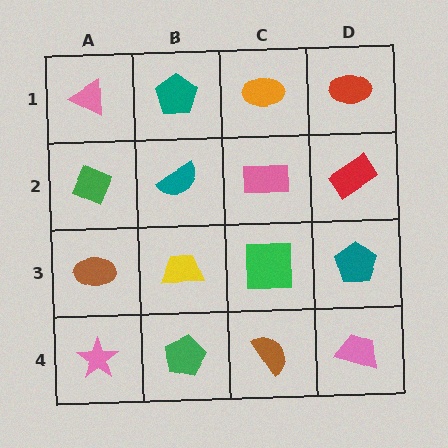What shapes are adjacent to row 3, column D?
A red rectangle (row 2, column D), a pink trapezoid (row 4, column D), a green square (row 3, column C).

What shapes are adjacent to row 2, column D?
A red ellipse (row 1, column D), a teal pentagon (row 3, column D), a pink rectangle (row 2, column C).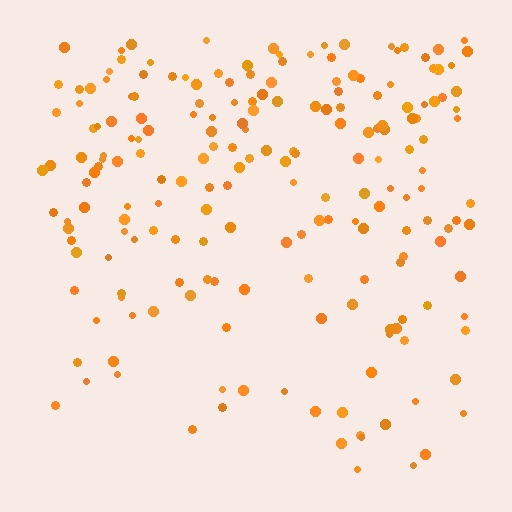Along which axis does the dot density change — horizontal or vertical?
Vertical.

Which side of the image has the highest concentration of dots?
The top.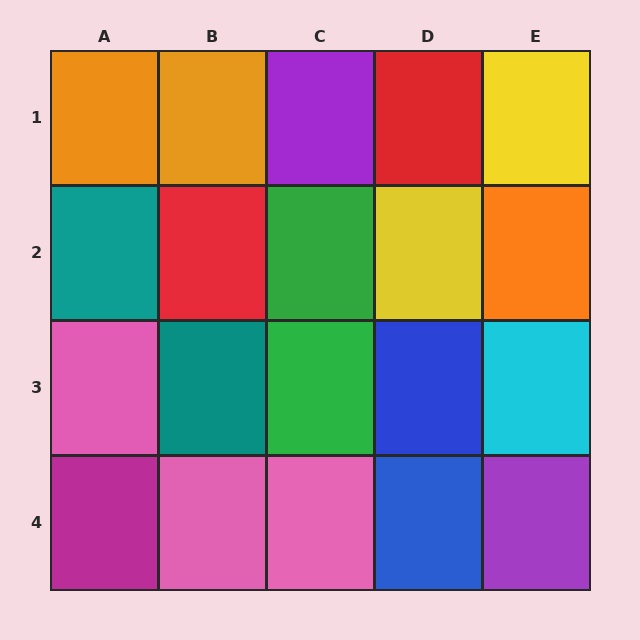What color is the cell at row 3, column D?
Blue.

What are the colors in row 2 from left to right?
Teal, red, green, yellow, orange.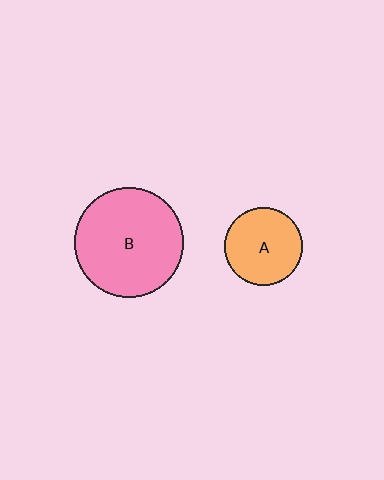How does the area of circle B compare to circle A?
Approximately 2.0 times.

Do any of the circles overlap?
No, none of the circles overlap.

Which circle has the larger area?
Circle B (pink).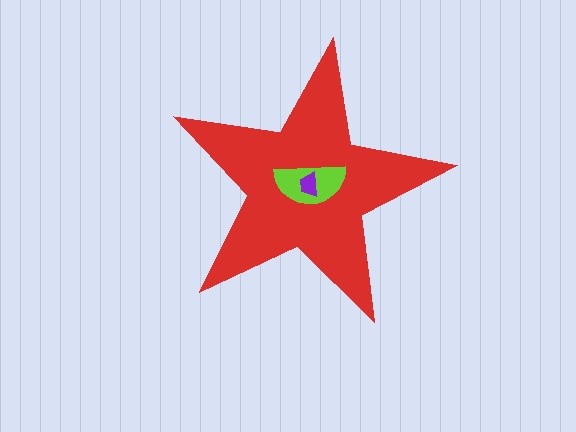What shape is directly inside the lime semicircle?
The purple trapezoid.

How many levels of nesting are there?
3.